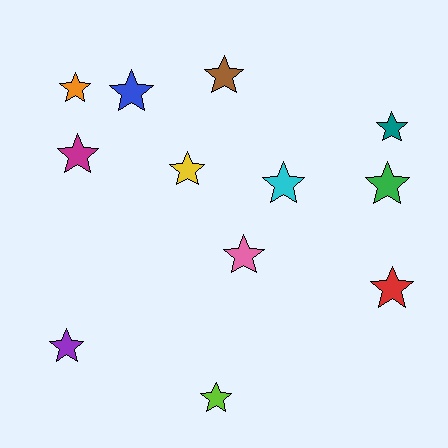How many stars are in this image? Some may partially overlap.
There are 12 stars.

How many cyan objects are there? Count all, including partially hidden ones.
There is 1 cyan object.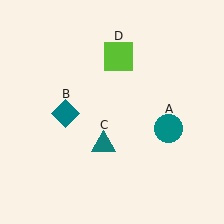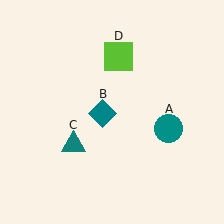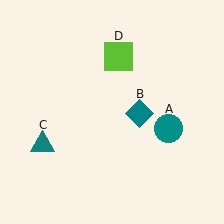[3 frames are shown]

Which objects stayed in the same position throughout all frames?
Teal circle (object A) and lime square (object D) remained stationary.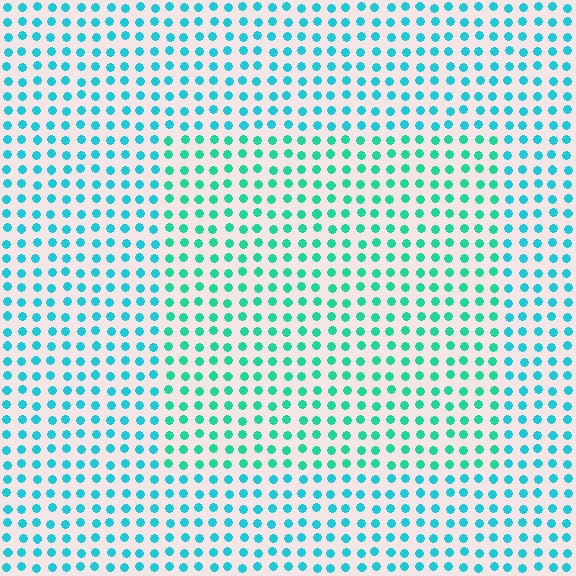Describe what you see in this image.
The image is filled with small cyan elements in a uniform arrangement. A rectangle-shaped region is visible where the elements are tinted to a slightly different hue, forming a subtle color boundary.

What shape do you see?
I see a rectangle.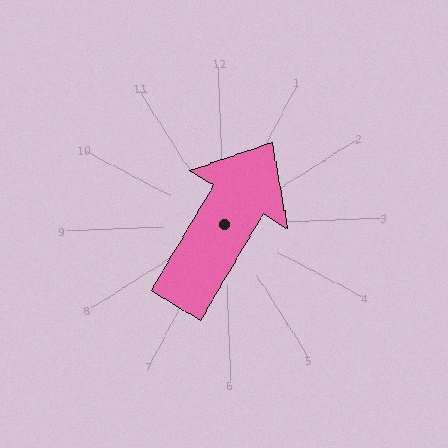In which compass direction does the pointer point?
Northeast.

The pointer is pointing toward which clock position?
Roughly 1 o'clock.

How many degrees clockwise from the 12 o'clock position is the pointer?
Approximately 33 degrees.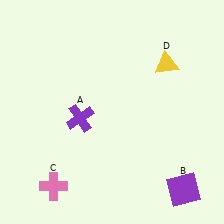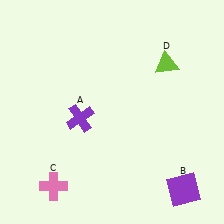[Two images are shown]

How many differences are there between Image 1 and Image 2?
There is 1 difference between the two images.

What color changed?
The triangle (D) changed from yellow in Image 1 to lime in Image 2.